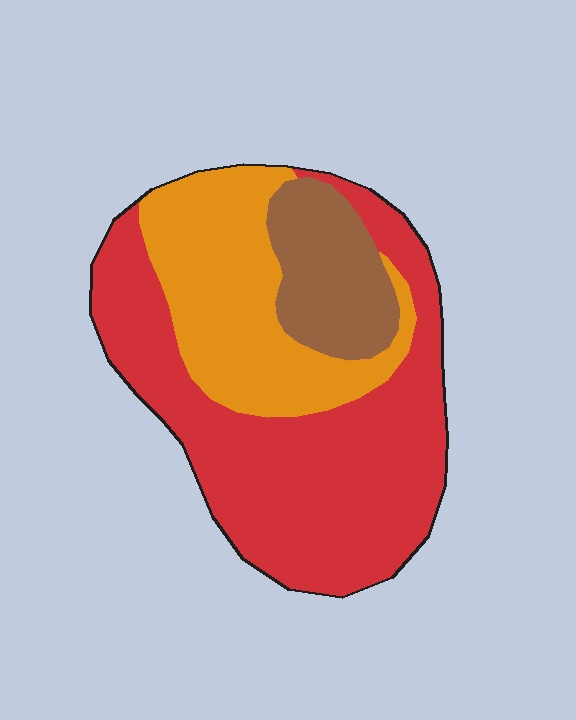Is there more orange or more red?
Red.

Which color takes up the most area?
Red, at roughly 55%.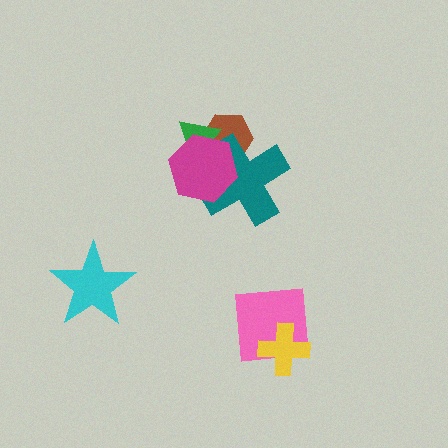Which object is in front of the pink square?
The yellow cross is in front of the pink square.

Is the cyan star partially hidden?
No, no other shape covers it.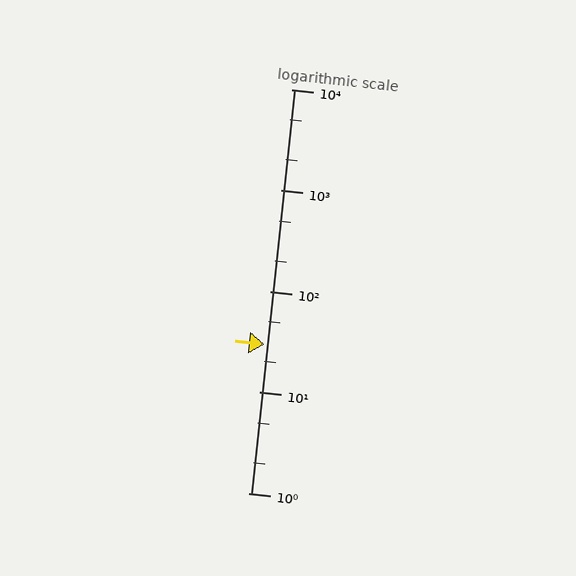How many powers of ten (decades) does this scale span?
The scale spans 4 decades, from 1 to 10000.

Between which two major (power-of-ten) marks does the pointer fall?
The pointer is between 10 and 100.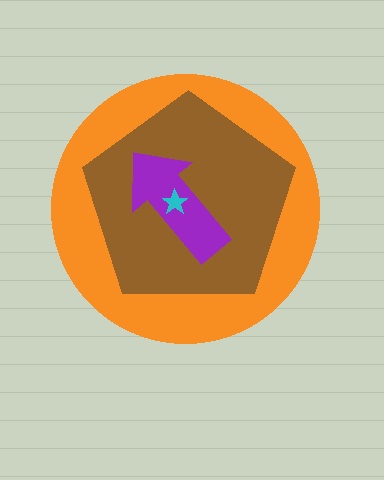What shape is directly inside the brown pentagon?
The purple arrow.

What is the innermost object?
The cyan star.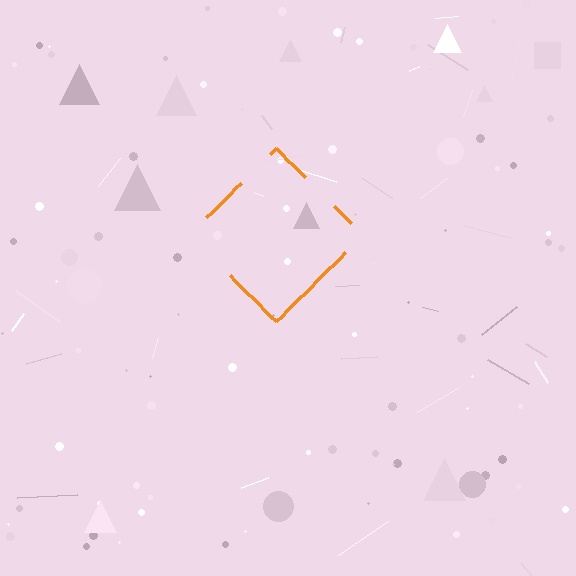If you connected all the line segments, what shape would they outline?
They would outline a diamond.